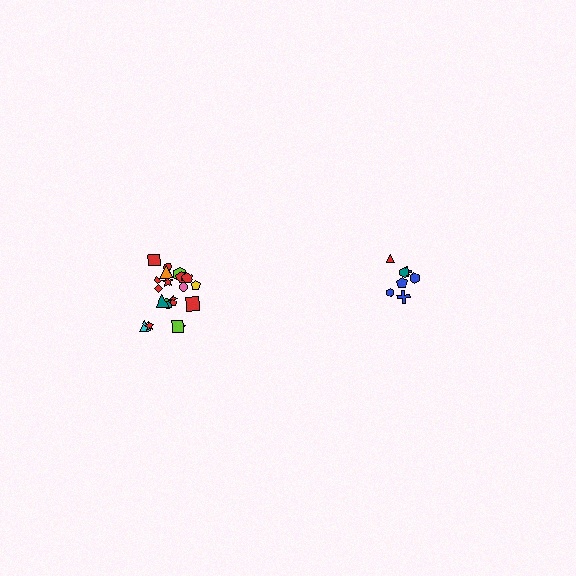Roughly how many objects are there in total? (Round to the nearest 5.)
Roughly 30 objects in total.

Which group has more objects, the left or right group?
The left group.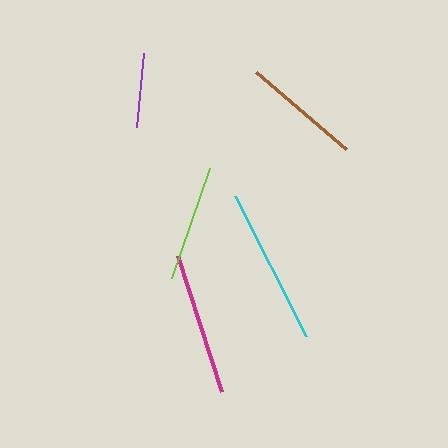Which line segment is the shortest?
The purple line is the shortest at approximately 74 pixels.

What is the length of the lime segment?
The lime segment is approximately 116 pixels long.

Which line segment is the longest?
The cyan line is the longest at approximately 157 pixels.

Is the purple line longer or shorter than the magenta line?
The magenta line is longer than the purple line.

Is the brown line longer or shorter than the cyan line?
The cyan line is longer than the brown line.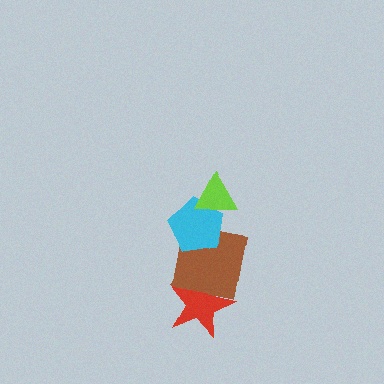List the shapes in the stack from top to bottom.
From top to bottom: the lime triangle, the cyan pentagon, the brown square, the red star.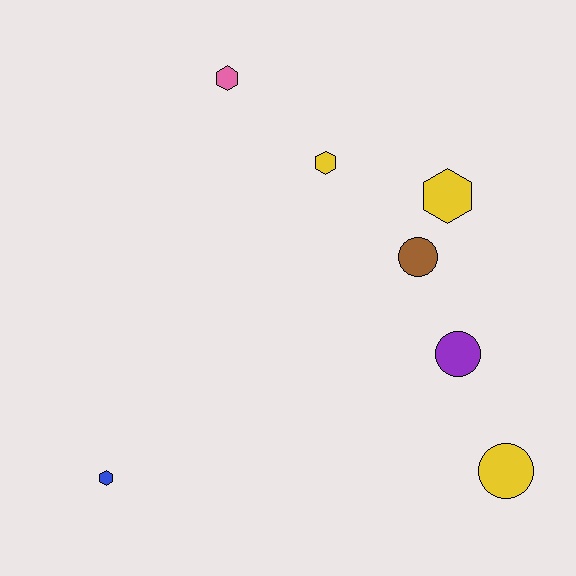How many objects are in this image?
There are 7 objects.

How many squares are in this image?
There are no squares.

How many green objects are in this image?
There are no green objects.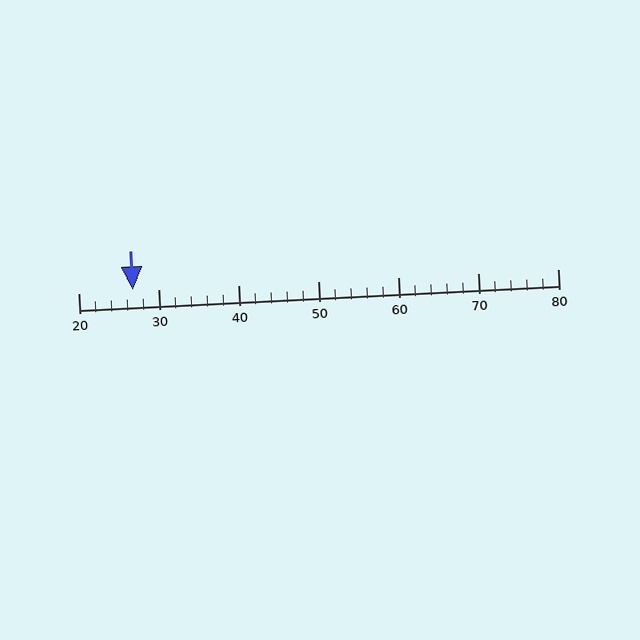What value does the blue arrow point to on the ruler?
The blue arrow points to approximately 27.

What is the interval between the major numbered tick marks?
The major tick marks are spaced 10 units apart.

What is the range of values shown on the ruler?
The ruler shows values from 20 to 80.